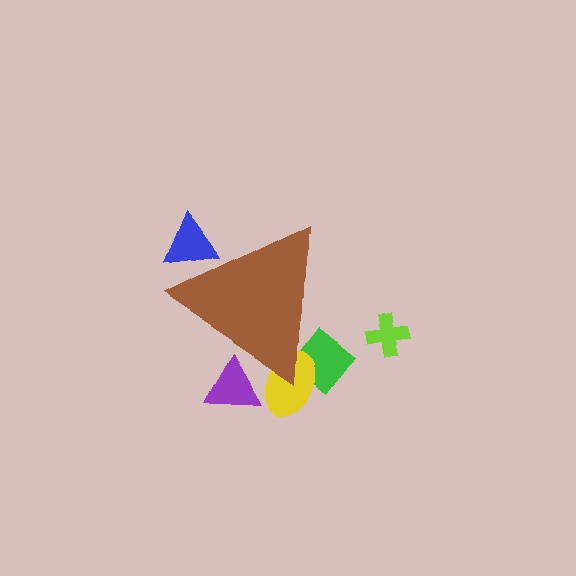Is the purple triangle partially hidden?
Yes, the purple triangle is partially hidden behind the brown triangle.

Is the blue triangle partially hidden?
Yes, the blue triangle is partially hidden behind the brown triangle.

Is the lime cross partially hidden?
No, the lime cross is fully visible.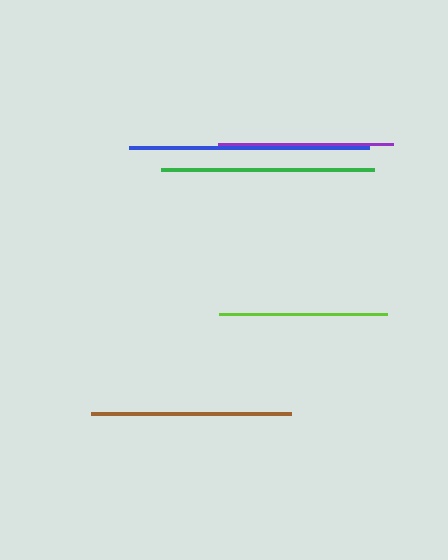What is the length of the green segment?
The green segment is approximately 212 pixels long.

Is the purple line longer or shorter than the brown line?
The brown line is longer than the purple line.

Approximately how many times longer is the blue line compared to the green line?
The blue line is approximately 1.1 times the length of the green line.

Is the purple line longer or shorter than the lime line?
The purple line is longer than the lime line.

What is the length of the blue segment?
The blue segment is approximately 240 pixels long.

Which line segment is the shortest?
The lime line is the shortest at approximately 168 pixels.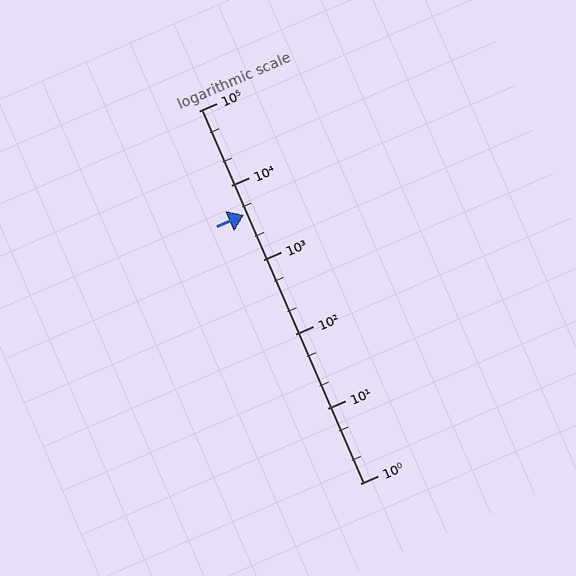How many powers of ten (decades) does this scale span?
The scale spans 5 decades, from 1 to 100000.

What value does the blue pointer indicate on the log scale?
The pointer indicates approximately 4000.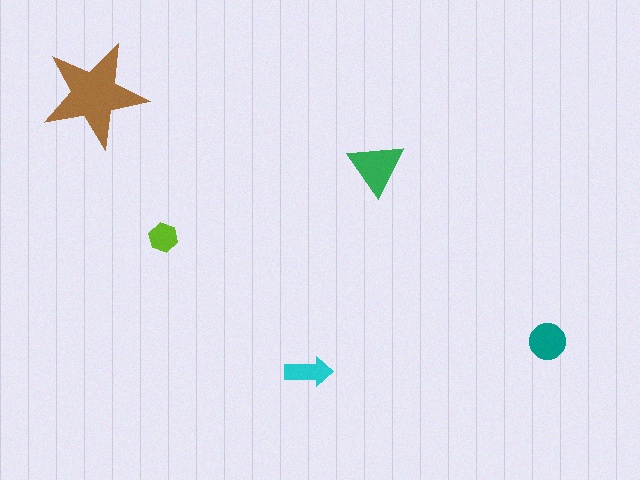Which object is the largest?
The brown star.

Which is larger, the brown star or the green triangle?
The brown star.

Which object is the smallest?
The lime hexagon.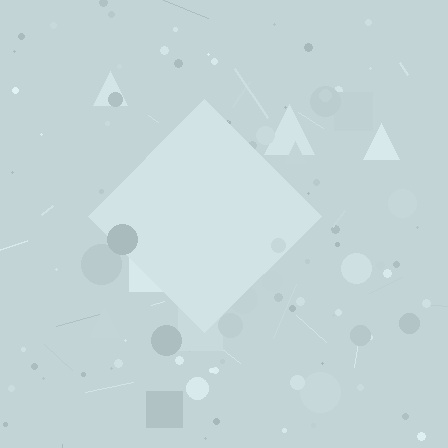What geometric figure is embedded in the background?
A diamond is embedded in the background.